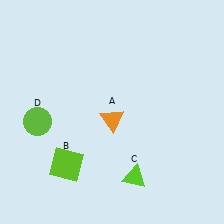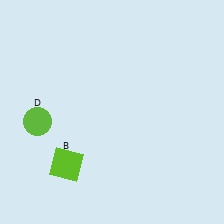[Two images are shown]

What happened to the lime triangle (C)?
The lime triangle (C) was removed in Image 2. It was in the bottom-right area of Image 1.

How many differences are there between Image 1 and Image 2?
There are 2 differences between the two images.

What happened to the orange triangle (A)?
The orange triangle (A) was removed in Image 2. It was in the bottom-right area of Image 1.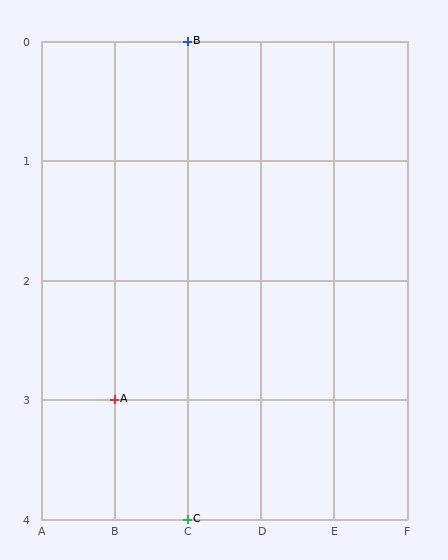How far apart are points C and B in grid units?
Points C and B are 4 rows apart.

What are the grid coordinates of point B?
Point B is at grid coordinates (C, 0).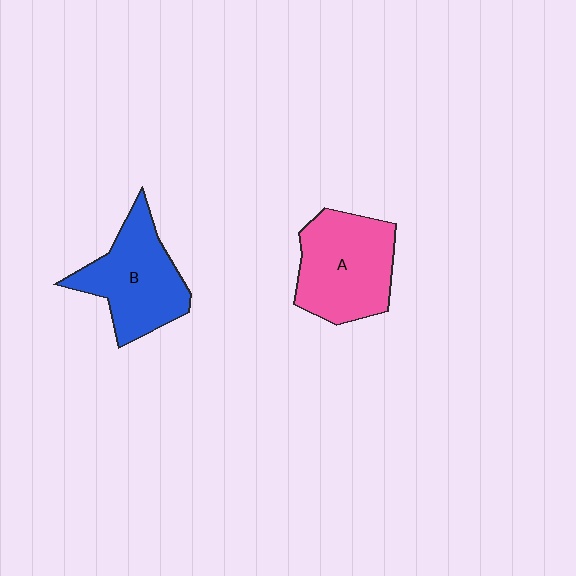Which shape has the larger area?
Shape A (pink).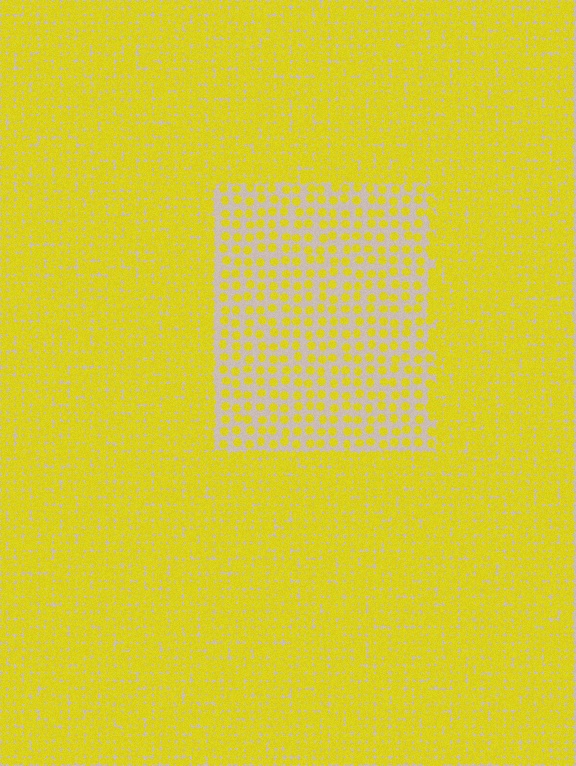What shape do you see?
I see a rectangle.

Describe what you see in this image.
The image contains small yellow elements arranged at two different densities. A rectangle-shaped region is visible where the elements are less densely packed than the surrounding area.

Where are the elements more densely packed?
The elements are more densely packed outside the rectangle boundary.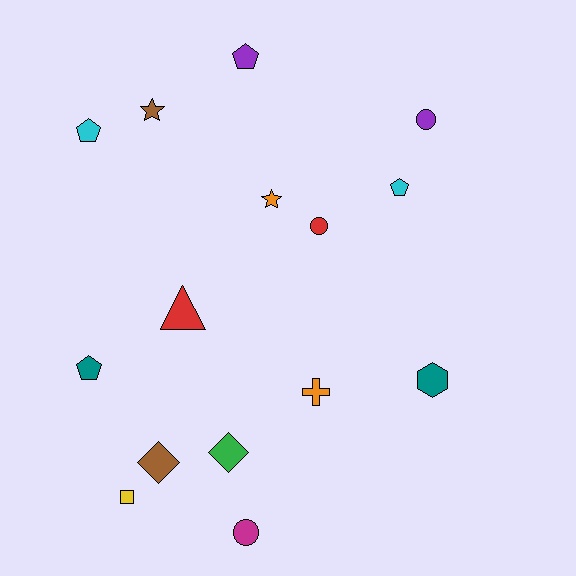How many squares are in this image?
There is 1 square.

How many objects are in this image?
There are 15 objects.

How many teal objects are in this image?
There are 2 teal objects.